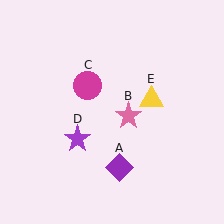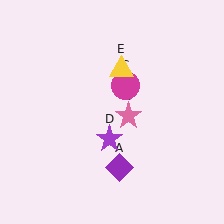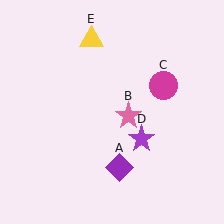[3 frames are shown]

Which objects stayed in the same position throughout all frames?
Purple diamond (object A) and pink star (object B) remained stationary.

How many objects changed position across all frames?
3 objects changed position: magenta circle (object C), purple star (object D), yellow triangle (object E).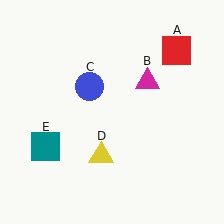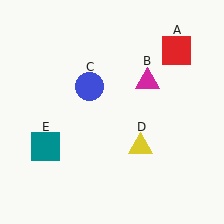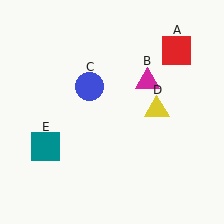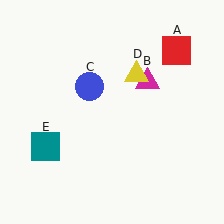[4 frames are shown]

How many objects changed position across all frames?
1 object changed position: yellow triangle (object D).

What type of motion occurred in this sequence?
The yellow triangle (object D) rotated counterclockwise around the center of the scene.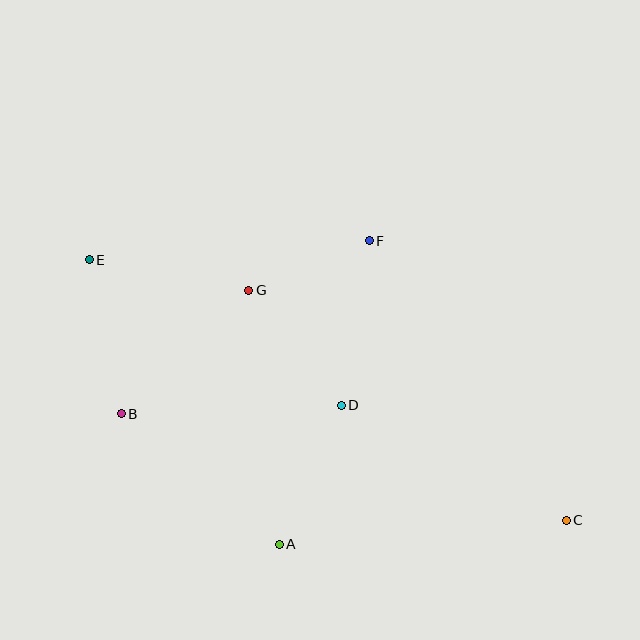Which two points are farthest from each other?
Points C and E are farthest from each other.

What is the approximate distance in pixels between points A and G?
The distance between A and G is approximately 255 pixels.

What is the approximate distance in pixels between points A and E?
The distance between A and E is approximately 342 pixels.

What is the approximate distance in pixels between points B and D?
The distance between B and D is approximately 220 pixels.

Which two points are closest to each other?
Points F and G are closest to each other.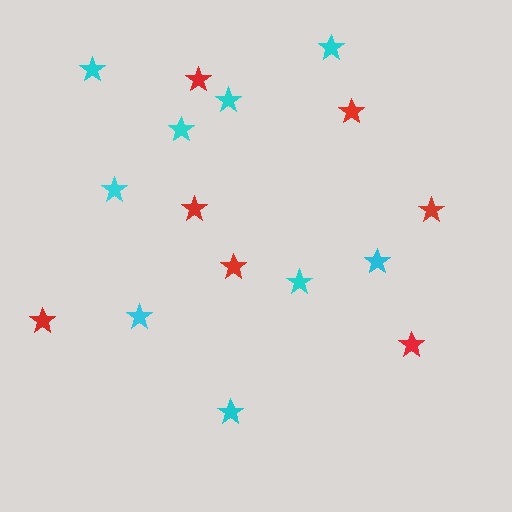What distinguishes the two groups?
There are 2 groups: one group of cyan stars (9) and one group of red stars (7).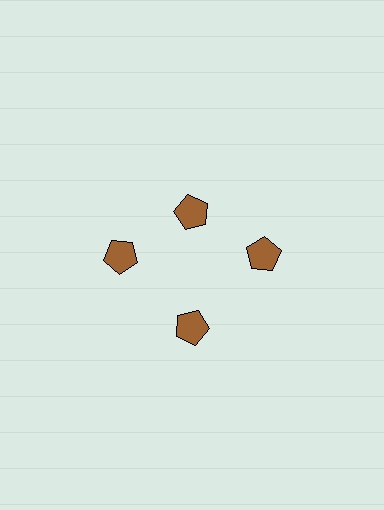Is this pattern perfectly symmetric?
No. The 4 brown pentagons are arranged in a ring, but one element near the 12 o'clock position is pulled inward toward the center, breaking the 4-fold rotational symmetry.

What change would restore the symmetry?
The symmetry would be restored by moving it outward, back onto the ring so that all 4 pentagons sit at equal angles and equal distance from the center.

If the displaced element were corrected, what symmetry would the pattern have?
It would have 4-fold rotational symmetry — the pattern would map onto itself every 90 degrees.